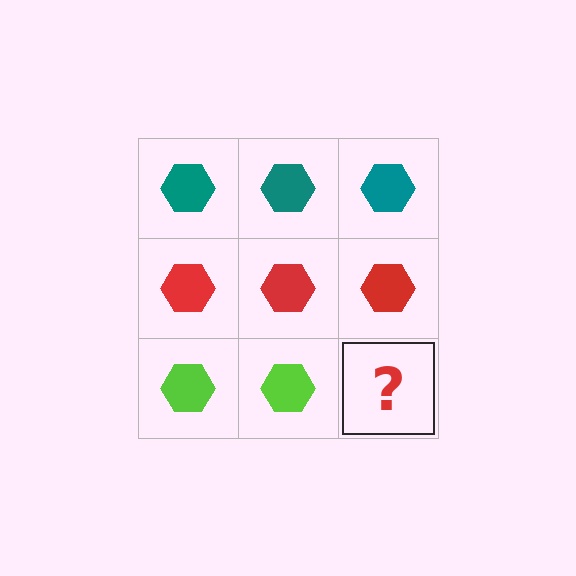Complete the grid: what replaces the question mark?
The question mark should be replaced with a lime hexagon.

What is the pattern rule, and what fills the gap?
The rule is that each row has a consistent color. The gap should be filled with a lime hexagon.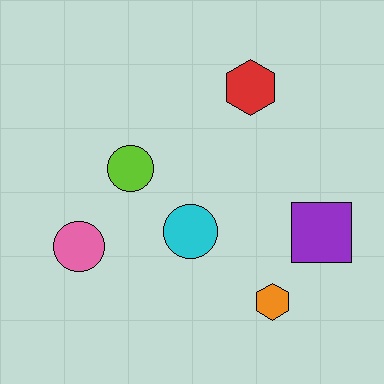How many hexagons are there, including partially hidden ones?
There are 2 hexagons.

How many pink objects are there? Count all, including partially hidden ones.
There is 1 pink object.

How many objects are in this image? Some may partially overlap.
There are 6 objects.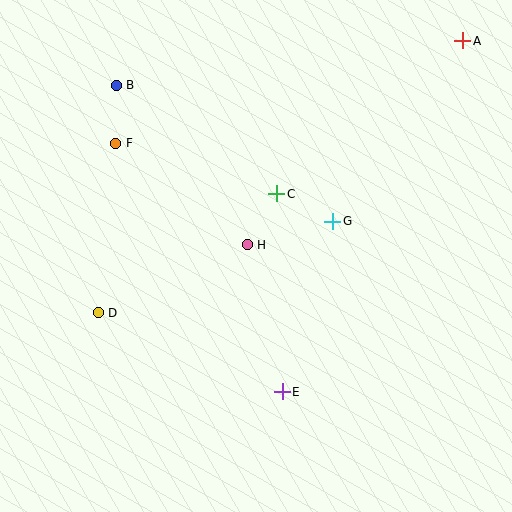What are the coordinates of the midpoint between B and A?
The midpoint between B and A is at (289, 63).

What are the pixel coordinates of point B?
Point B is at (116, 85).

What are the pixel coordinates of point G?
Point G is at (333, 221).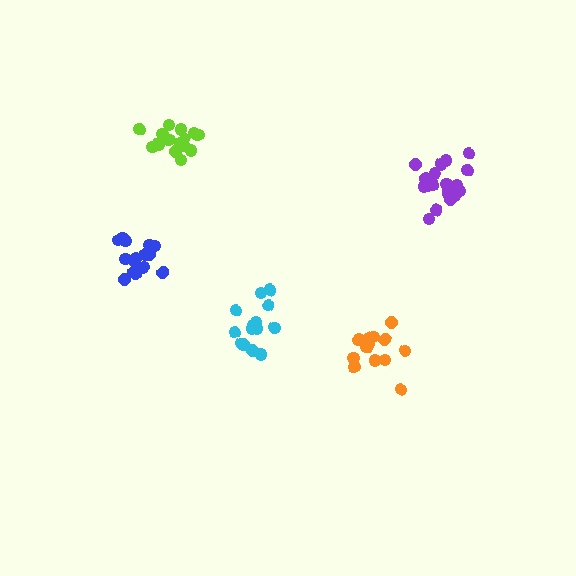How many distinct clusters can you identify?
There are 5 distinct clusters.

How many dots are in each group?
Group 1: 15 dots, Group 2: 19 dots, Group 3: 13 dots, Group 4: 15 dots, Group 5: 16 dots (78 total).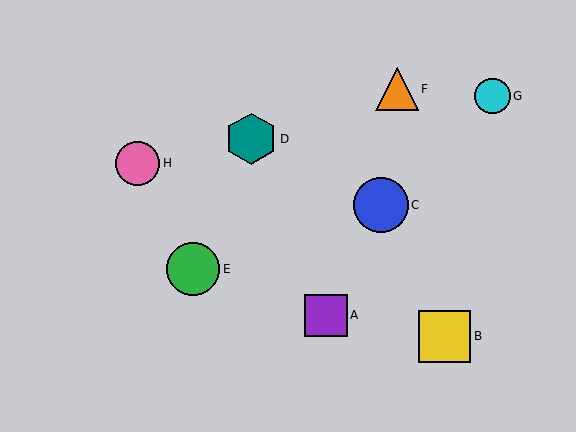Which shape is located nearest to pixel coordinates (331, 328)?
The purple square (labeled A) at (326, 315) is nearest to that location.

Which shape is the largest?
The blue circle (labeled C) is the largest.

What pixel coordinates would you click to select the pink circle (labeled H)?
Click at (137, 163) to select the pink circle H.